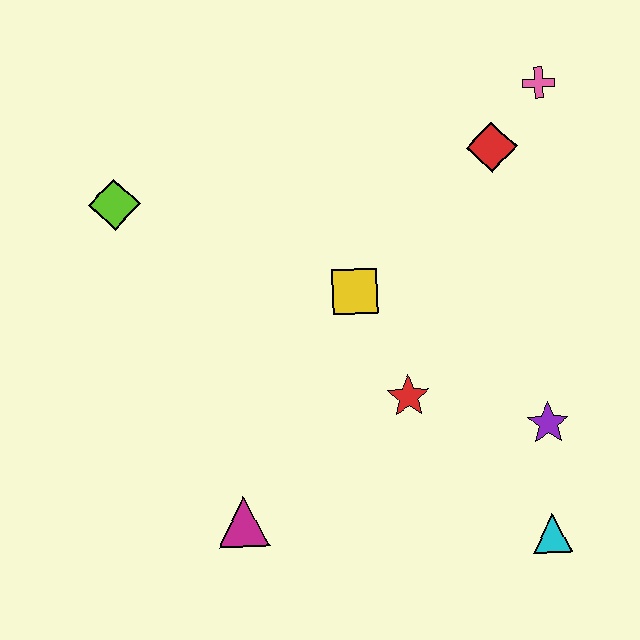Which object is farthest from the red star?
The lime diamond is farthest from the red star.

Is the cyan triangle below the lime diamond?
Yes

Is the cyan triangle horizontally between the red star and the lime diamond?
No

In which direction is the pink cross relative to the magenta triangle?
The pink cross is above the magenta triangle.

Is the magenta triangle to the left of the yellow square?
Yes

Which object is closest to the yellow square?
The red star is closest to the yellow square.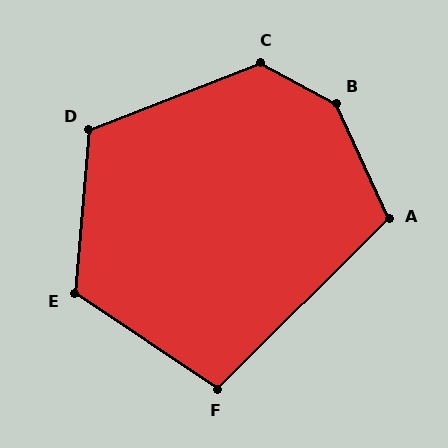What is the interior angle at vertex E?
Approximately 119 degrees (obtuse).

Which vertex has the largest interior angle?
B, at approximately 142 degrees.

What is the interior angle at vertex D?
Approximately 116 degrees (obtuse).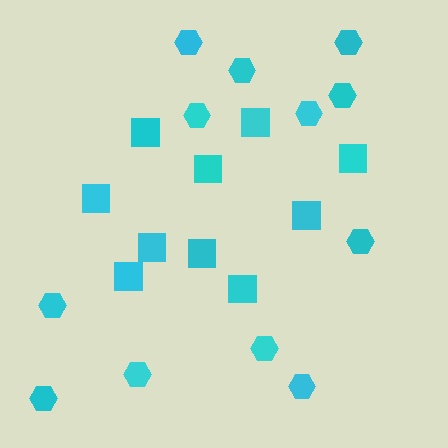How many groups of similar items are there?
There are 2 groups: one group of squares (10) and one group of hexagons (12).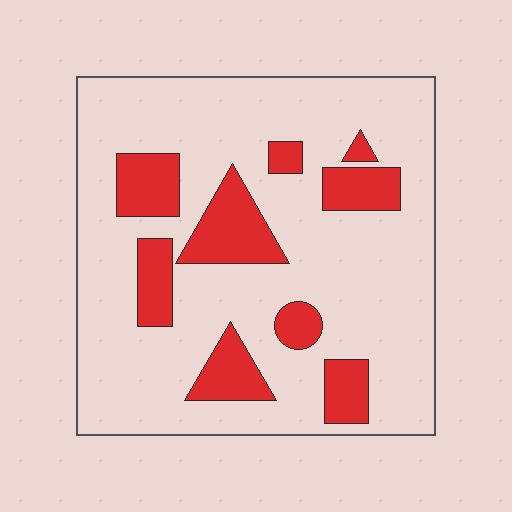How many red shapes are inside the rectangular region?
9.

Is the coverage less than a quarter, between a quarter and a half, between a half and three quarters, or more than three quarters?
Less than a quarter.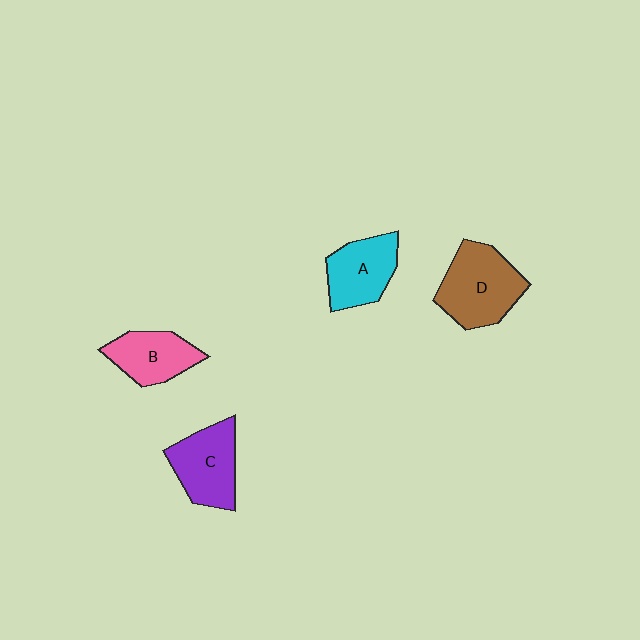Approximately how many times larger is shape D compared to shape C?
Approximately 1.2 times.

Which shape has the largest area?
Shape D (brown).